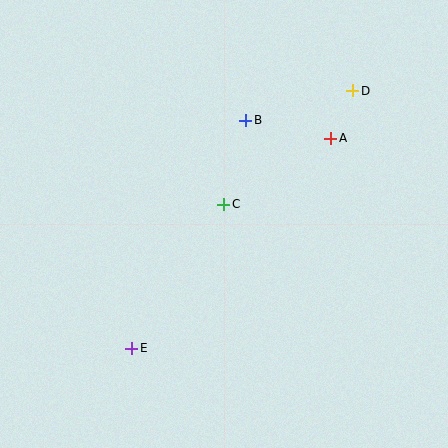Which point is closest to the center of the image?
Point C at (224, 204) is closest to the center.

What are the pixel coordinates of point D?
Point D is at (353, 91).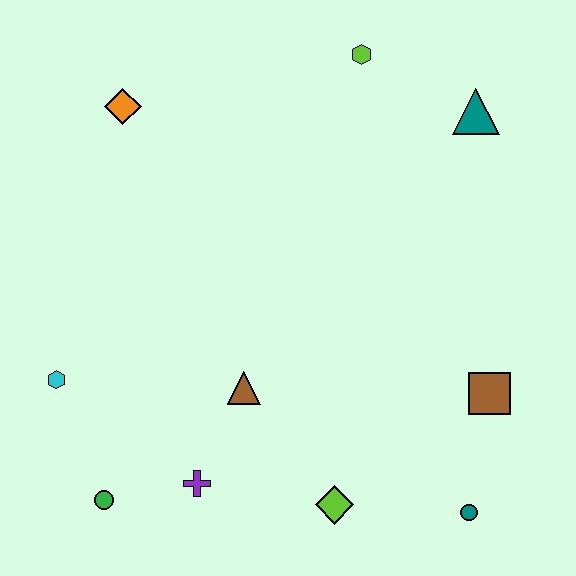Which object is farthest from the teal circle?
The orange diamond is farthest from the teal circle.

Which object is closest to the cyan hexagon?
The green circle is closest to the cyan hexagon.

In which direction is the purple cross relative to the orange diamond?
The purple cross is below the orange diamond.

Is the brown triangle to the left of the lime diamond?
Yes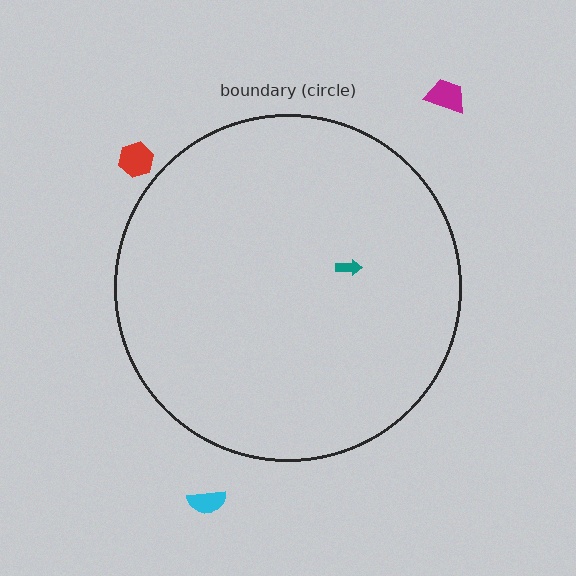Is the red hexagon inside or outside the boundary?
Outside.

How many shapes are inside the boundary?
1 inside, 3 outside.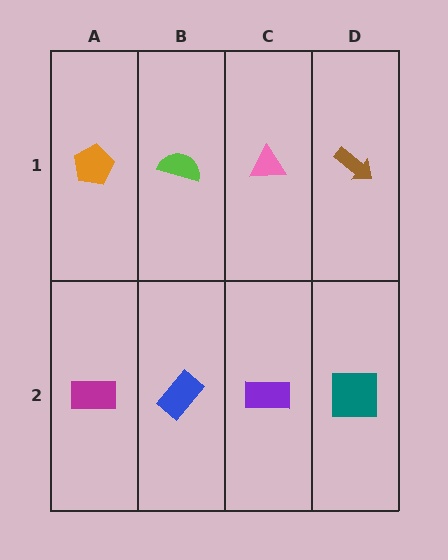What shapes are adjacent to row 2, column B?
A lime semicircle (row 1, column B), a magenta rectangle (row 2, column A), a purple rectangle (row 2, column C).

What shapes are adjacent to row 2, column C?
A pink triangle (row 1, column C), a blue rectangle (row 2, column B), a teal square (row 2, column D).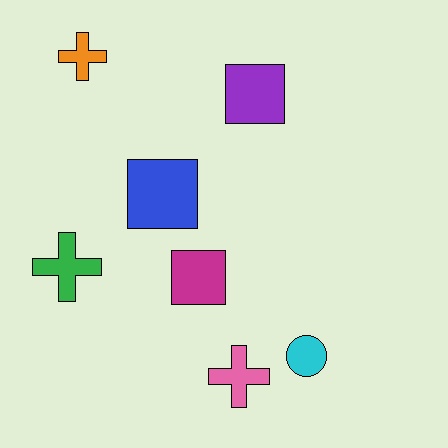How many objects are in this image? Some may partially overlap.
There are 7 objects.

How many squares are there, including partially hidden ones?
There are 3 squares.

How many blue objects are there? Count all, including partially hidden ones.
There is 1 blue object.